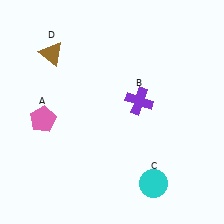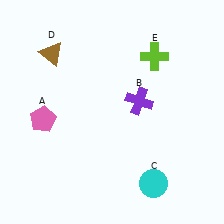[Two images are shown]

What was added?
A lime cross (E) was added in Image 2.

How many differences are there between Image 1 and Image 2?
There is 1 difference between the two images.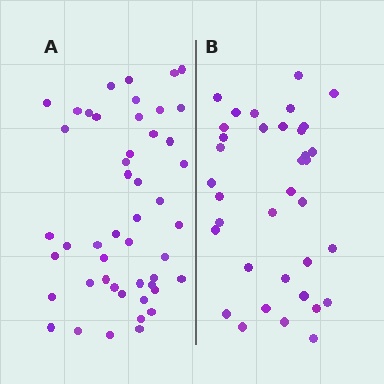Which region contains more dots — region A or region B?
Region A (the left region) has more dots.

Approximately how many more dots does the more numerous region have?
Region A has roughly 12 or so more dots than region B.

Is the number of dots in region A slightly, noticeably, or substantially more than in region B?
Region A has noticeably more, but not dramatically so. The ratio is roughly 1.3 to 1.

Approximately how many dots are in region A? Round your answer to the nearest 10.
About 50 dots. (The exact count is 48, which rounds to 50.)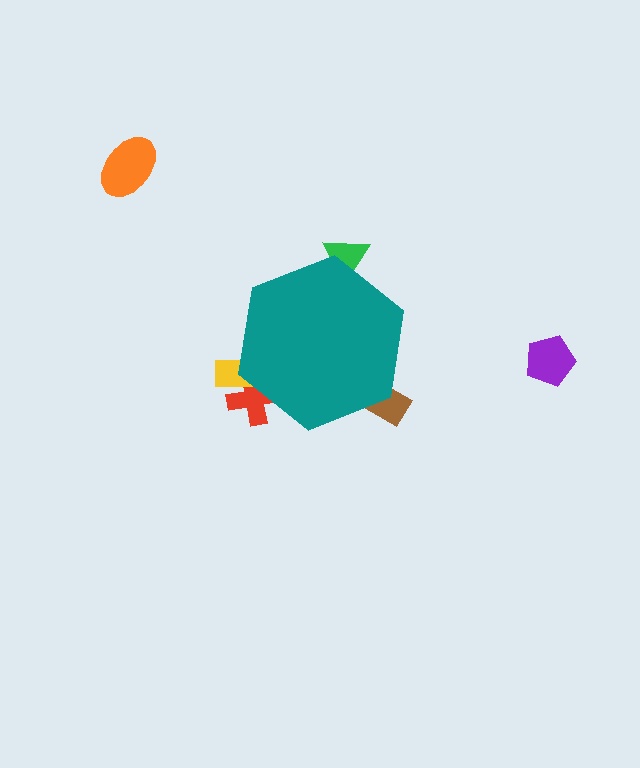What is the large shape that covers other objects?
A teal hexagon.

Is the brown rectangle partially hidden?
Yes, the brown rectangle is partially hidden behind the teal hexagon.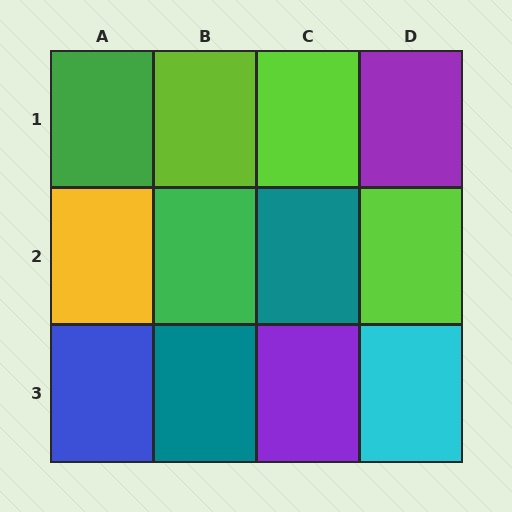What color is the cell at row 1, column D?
Purple.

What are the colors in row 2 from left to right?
Yellow, green, teal, lime.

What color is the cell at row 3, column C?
Purple.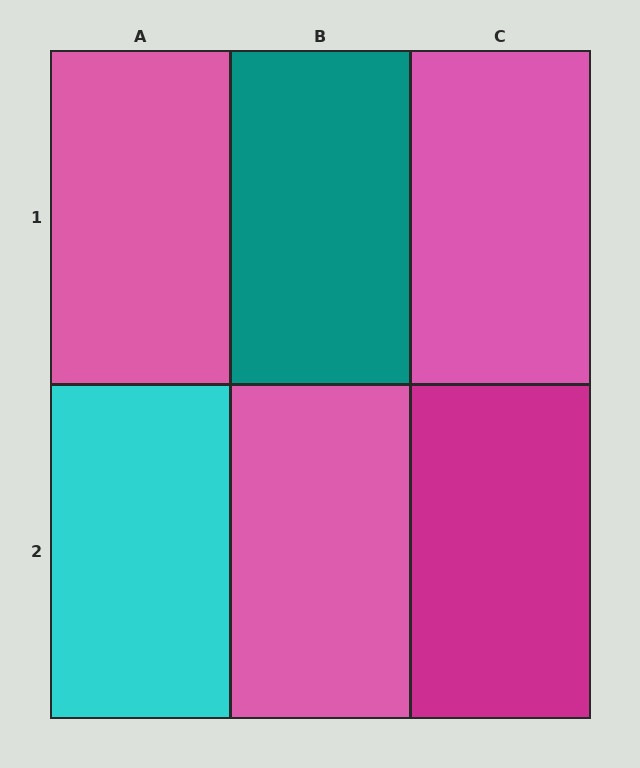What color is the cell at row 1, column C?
Pink.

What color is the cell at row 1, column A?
Pink.